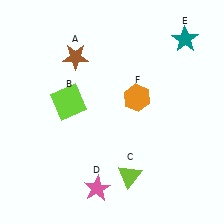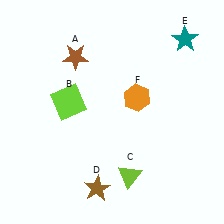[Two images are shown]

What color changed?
The star (D) changed from pink in Image 1 to brown in Image 2.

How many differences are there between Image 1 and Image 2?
There is 1 difference between the two images.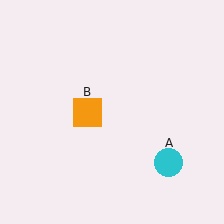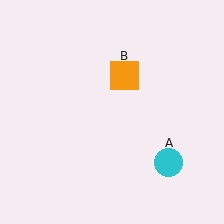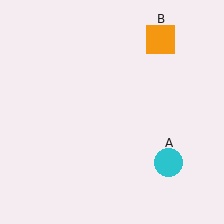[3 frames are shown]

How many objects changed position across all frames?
1 object changed position: orange square (object B).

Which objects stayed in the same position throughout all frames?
Cyan circle (object A) remained stationary.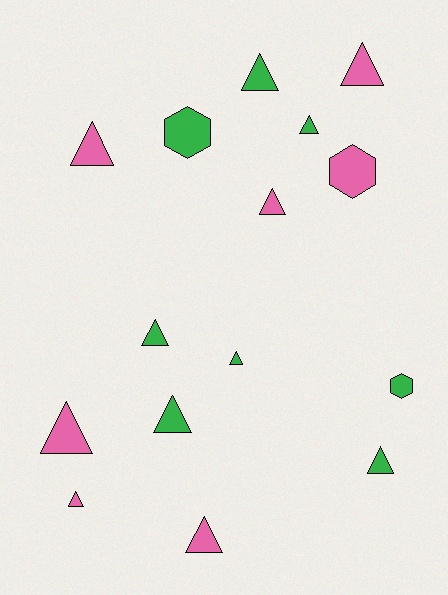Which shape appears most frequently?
Triangle, with 12 objects.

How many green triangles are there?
There are 6 green triangles.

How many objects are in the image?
There are 15 objects.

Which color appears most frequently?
Green, with 8 objects.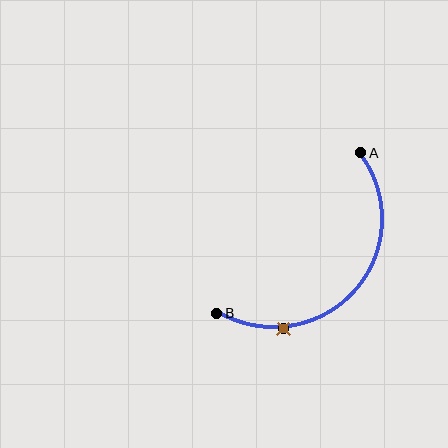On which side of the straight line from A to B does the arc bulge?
The arc bulges below and to the right of the straight line connecting A and B.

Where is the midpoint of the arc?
The arc midpoint is the point on the curve farthest from the straight line joining A and B. It sits below and to the right of that line.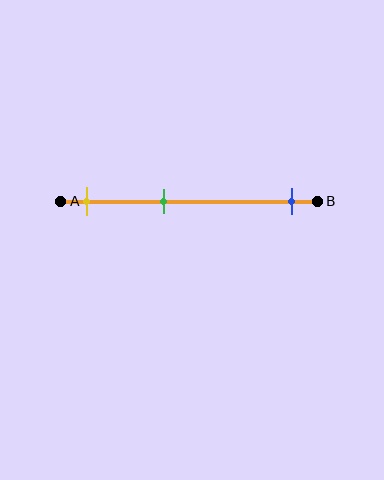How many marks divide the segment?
There are 3 marks dividing the segment.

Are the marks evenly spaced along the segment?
No, the marks are not evenly spaced.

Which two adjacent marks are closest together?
The yellow and green marks are the closest adjacent pair.